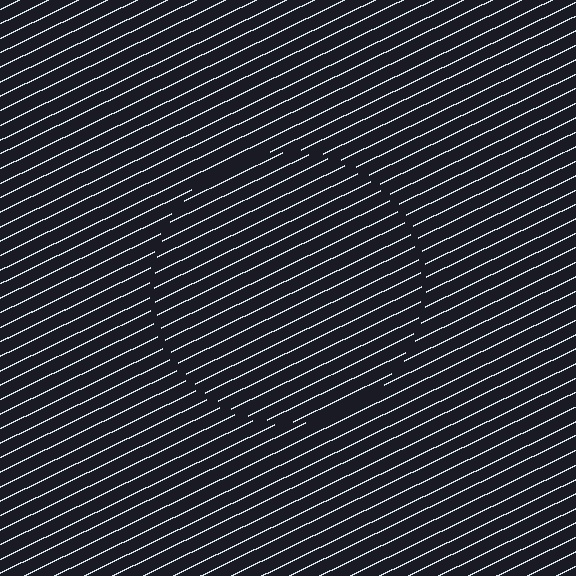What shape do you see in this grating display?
An illusory circle. The interior of the shape contains the same grating, shifted by half a period — the contour is defined by the phase discontinuity where line-ends from the inner and outer gratings abut.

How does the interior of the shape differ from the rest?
The interior of the shape contains the same grating, shifted by half a period — the contour is defined by the phase discontinuity where line-ends from the inner and outer gratings abut.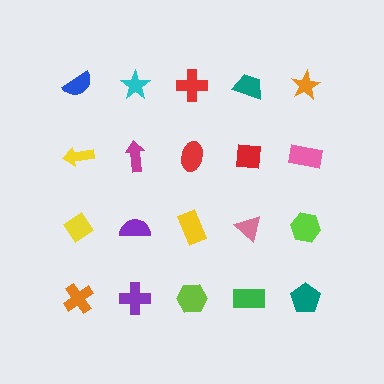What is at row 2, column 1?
A yellow arrow.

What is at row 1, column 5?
An orange star.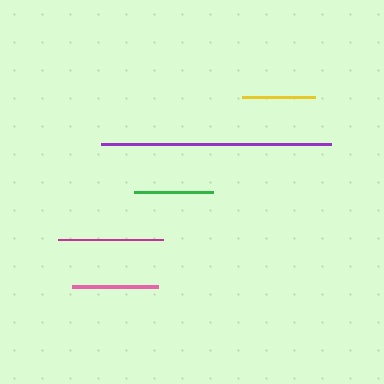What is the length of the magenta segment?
The magenta segment is approximately 105 pixels long.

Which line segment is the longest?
The purple line is the longest at approximately 230 pixels.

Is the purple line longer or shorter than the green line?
The purple line is longer than the green line.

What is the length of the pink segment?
The pink segment is approximately 86 pixels long.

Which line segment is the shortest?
The yellow line is the shortest at approximately 73 pixels.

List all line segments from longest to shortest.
From longest to shortest: purple, magenta, pink, green, yellow.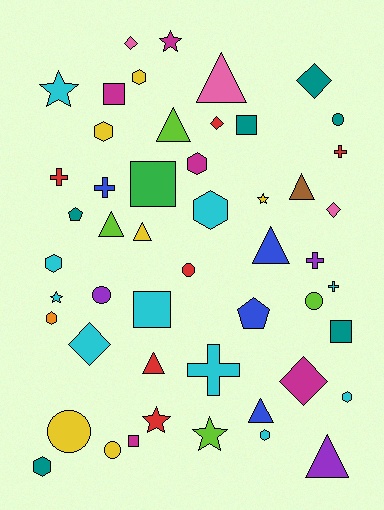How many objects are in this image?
There are 50 objects.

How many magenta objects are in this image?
There are 5 magenta objects.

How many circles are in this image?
There are 6 circles.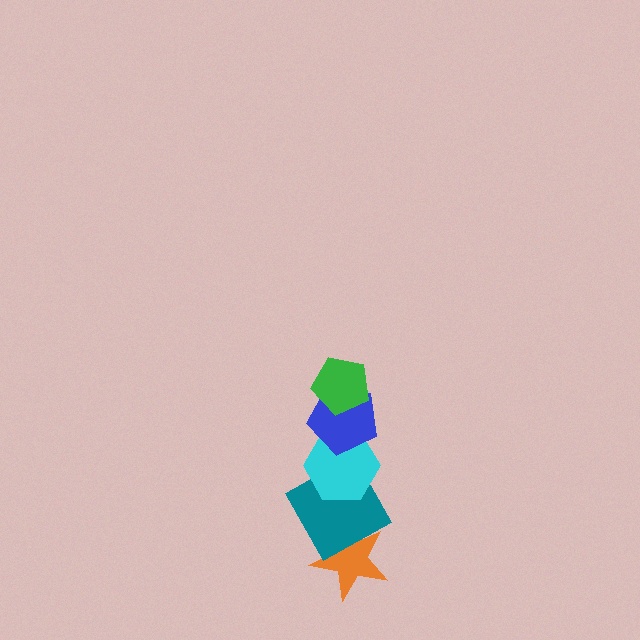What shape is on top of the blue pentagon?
The green pentagon is on top of the blue pentagon.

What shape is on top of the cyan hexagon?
The blue pentagon is on top of the cyan hexagon.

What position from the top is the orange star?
The orange star is 5th from the top.